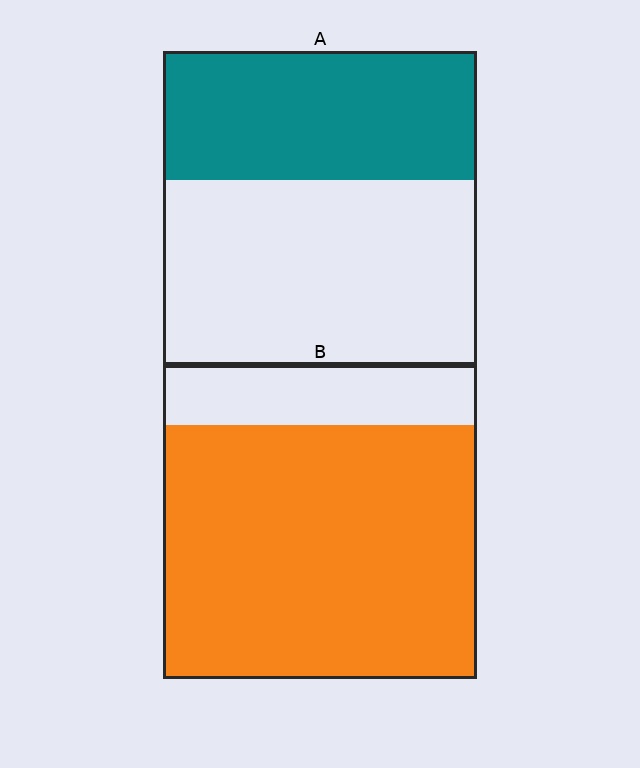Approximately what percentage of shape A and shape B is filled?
A is approximately 40% and B is approximately 80%.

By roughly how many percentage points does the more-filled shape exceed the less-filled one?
By roughly 40 percentage points (B over A).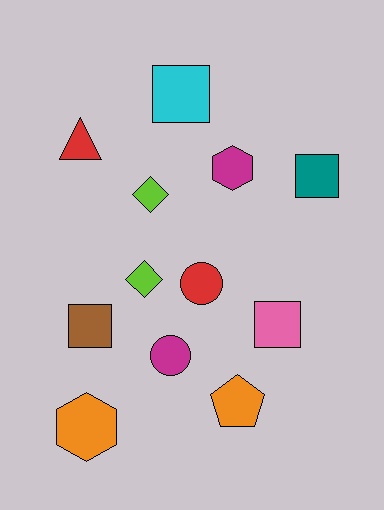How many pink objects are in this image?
There is 1 pink object.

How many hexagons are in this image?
There are 2 hexagons.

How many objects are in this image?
There are 12 objects.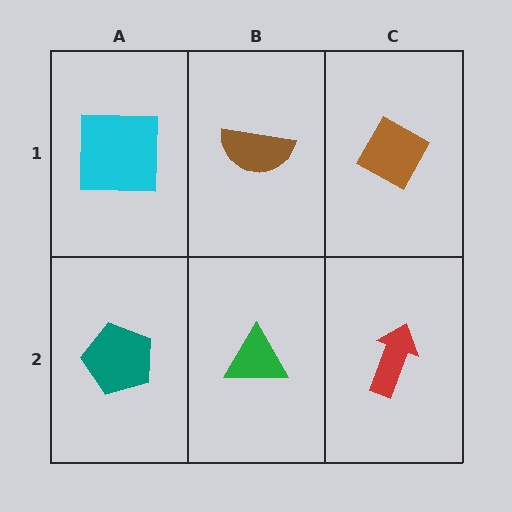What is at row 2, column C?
A red arrow.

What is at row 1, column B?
A brown semicircle.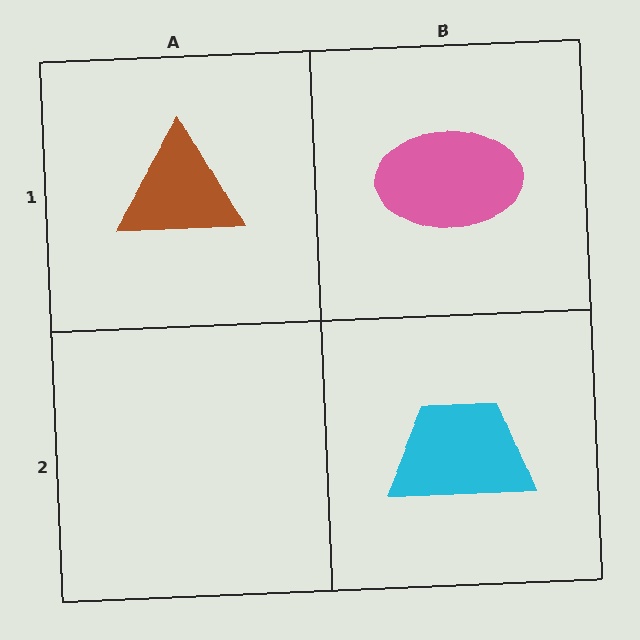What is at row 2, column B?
A cyan trapezoid.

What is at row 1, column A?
A brown triangle.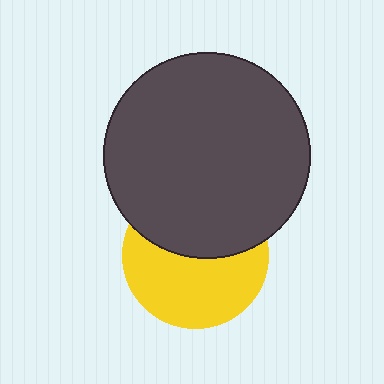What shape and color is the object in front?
The object in front is a dark gray circle.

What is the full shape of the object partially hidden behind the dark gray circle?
The partially hidden object is a yellow circle.